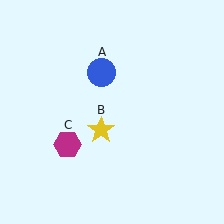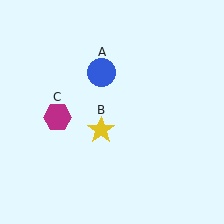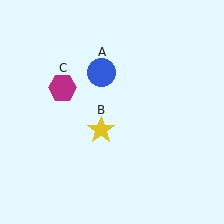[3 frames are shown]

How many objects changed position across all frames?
1 object changed position: magenta hexagon (object C).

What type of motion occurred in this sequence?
The magenta hexagon (object C) rotated clockwise around the center of the scene.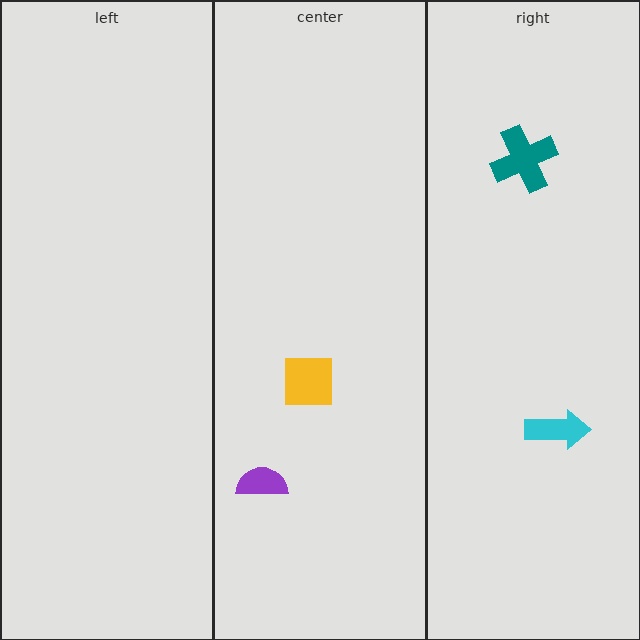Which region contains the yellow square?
The center region.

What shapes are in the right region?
The teal cross, the cyan arrow.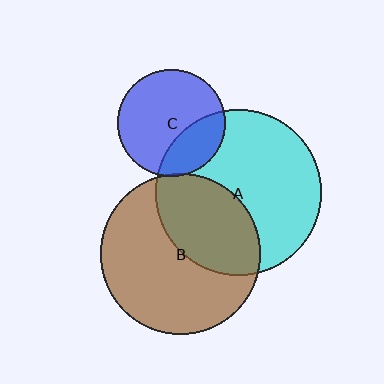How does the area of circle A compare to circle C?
Approximately 2.4 times.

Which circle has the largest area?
Circle A (cyan).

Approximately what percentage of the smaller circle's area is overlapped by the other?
Approximately 30%.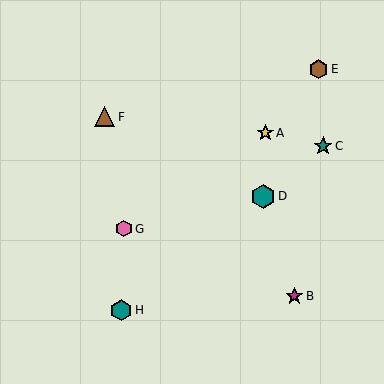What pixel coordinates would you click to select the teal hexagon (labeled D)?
Click at (263, 196) to select the teal hexagon D.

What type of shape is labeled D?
Shape D is a teal hexagon.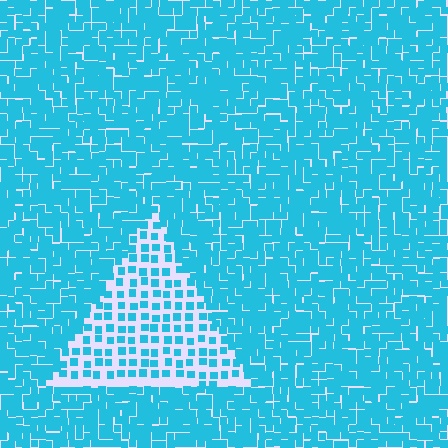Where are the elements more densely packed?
The elements are more densely packed outside the triangle boundary.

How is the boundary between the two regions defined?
The boundary is defined by a change in element density (approximately 2.3x ratio). All elements are the same color, size, and shape.